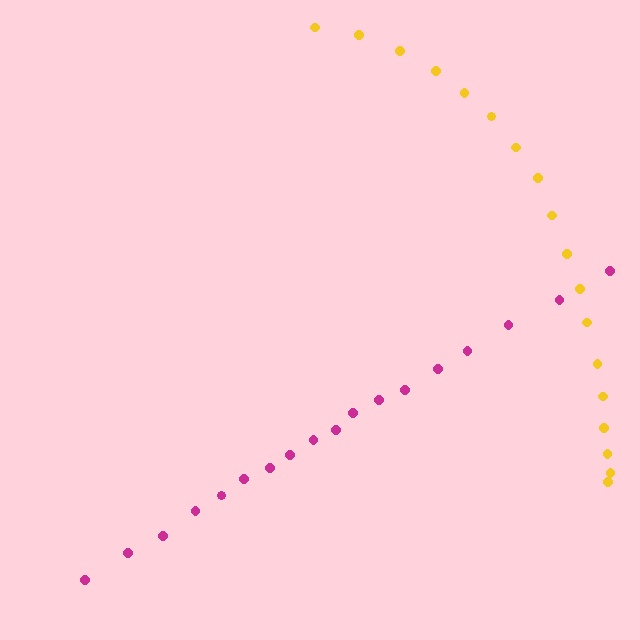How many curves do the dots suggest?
There are 2 distinct paths.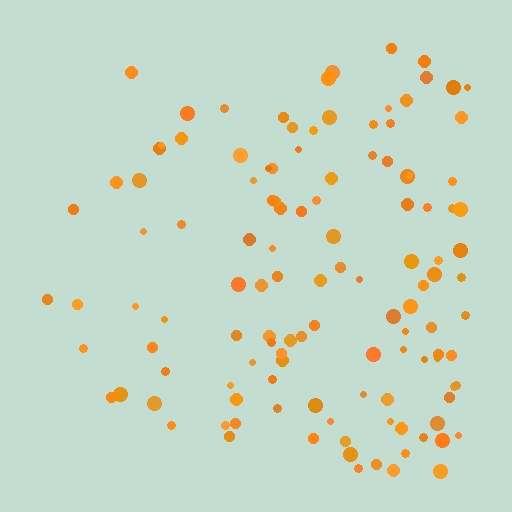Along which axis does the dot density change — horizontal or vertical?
Horizontal.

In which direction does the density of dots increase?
From left to right, with the right side densest.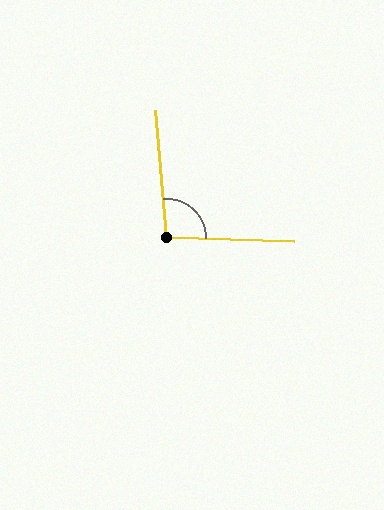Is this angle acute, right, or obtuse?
It is obtuse.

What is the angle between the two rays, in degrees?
Approximately 97 degrees.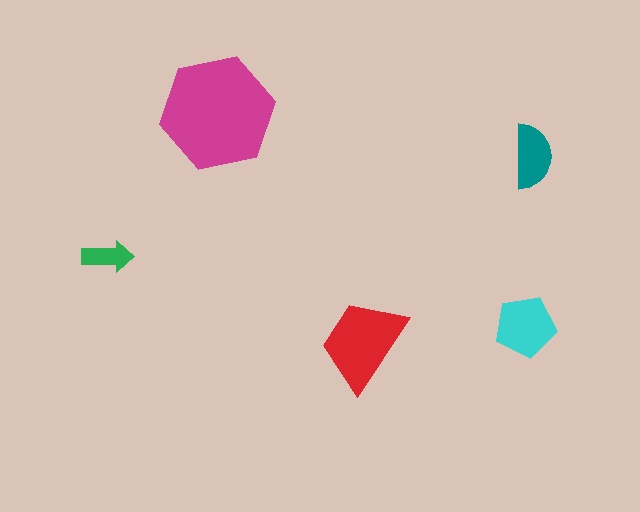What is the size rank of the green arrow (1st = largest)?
5th.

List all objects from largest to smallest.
The magenta hexagon, the red trapezoid, the cyan pentagon, the teal semicircle, the green arrow.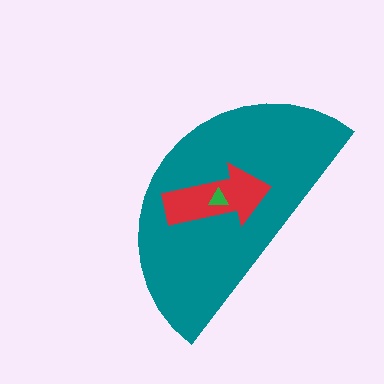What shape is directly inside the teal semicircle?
The red arrow.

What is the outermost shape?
The teal semicircle.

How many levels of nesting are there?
3.